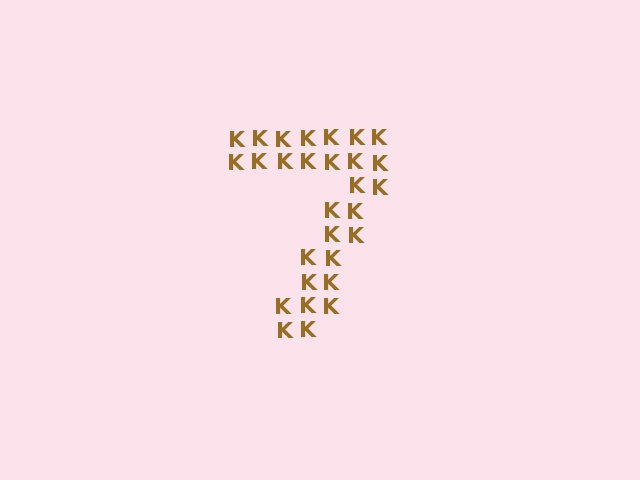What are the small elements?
The small elements are letter K's.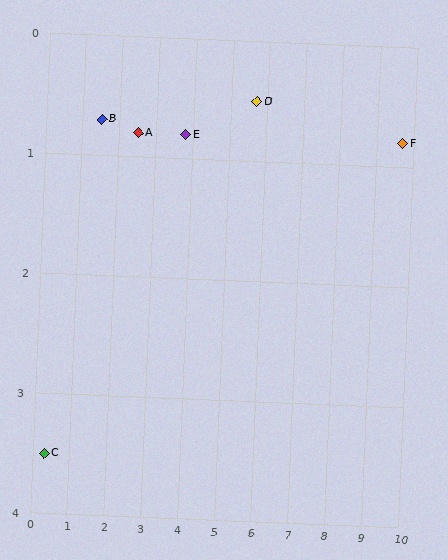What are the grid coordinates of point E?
Point E is at approximately (3.8, 0.8).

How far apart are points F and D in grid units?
Points F and D are about 4.0 grid units apart.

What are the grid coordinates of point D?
Point D is at approximately (5.7, 0.5).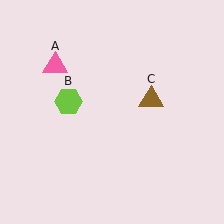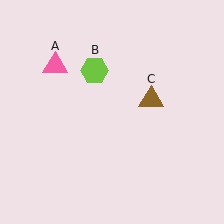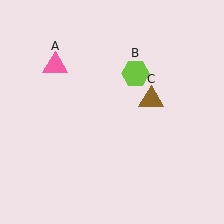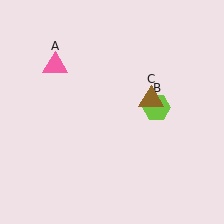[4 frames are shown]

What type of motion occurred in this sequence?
The lime hexagon (object B) rotated clockwise around the center of the scene.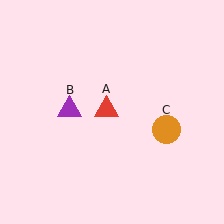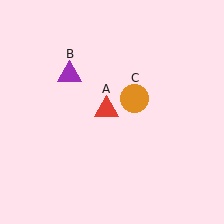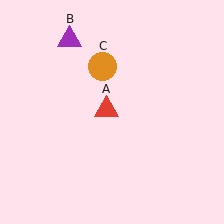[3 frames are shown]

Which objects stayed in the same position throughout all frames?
Red triangle (object A) remained stationary.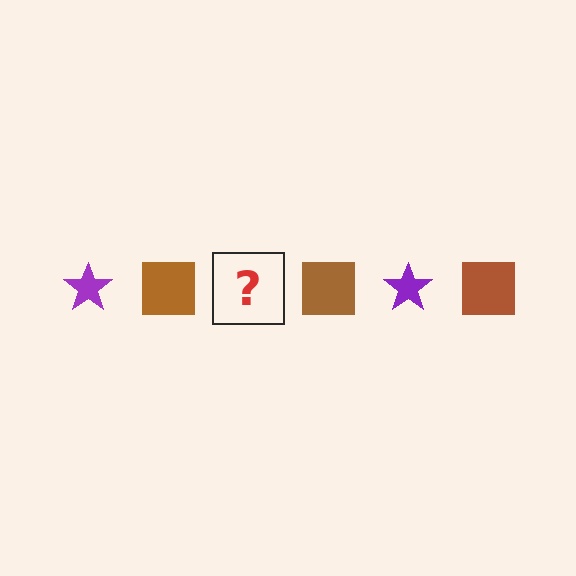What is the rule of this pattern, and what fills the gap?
The rule is that the pattern alternates between purple star and brown square. The gap should be filled with a purple star.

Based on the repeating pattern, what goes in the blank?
The blank should be a purple star.